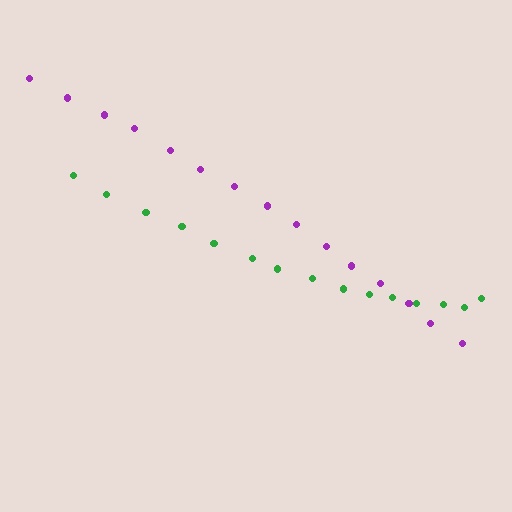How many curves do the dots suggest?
There are 2 distinct paths.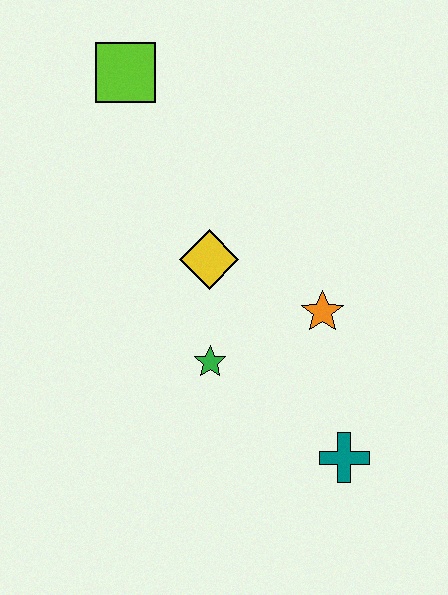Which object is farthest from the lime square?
The teal cross is farthest from the lime square.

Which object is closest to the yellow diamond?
The green star is closest to the yellow diamond.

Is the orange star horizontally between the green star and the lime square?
No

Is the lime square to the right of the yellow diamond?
No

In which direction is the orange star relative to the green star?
The orange star is to the right of the green star.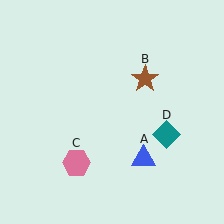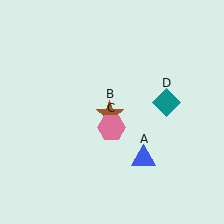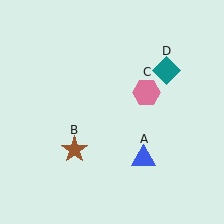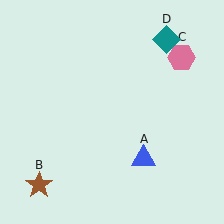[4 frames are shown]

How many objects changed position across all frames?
3 objects changed position: brown star (object B), pink hexagon (object C), teal diamond (object D).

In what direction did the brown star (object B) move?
The brown star (object B) moved down and to the left.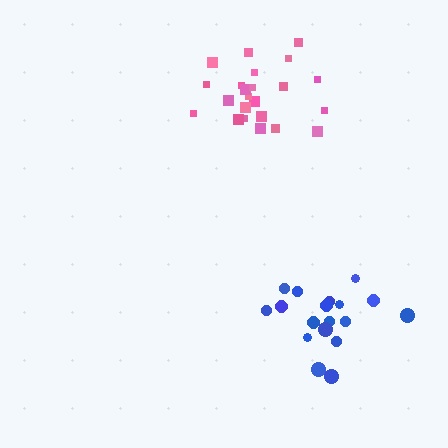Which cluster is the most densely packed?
Pink.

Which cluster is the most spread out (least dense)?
Blue.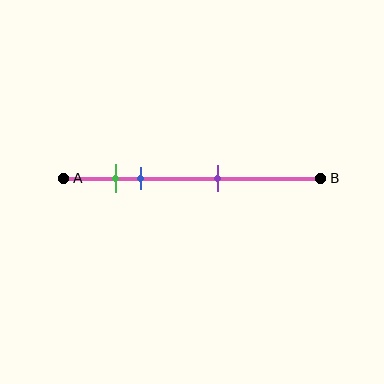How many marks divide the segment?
There are 3 marks dividing the segment.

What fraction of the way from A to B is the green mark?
The green mark is approximately 20% (0.2) of the way from A to B.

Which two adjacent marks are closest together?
The green and blue marks are the closest adjacent pair.